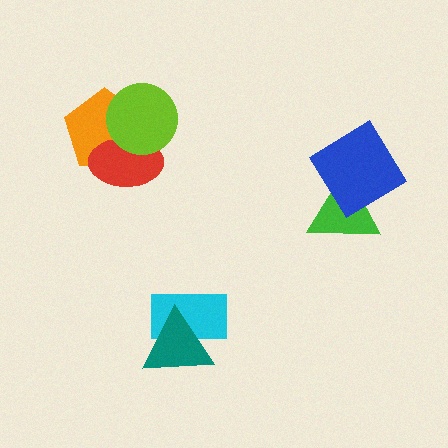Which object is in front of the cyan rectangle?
The teal triangle is in front of the cyan rectangle.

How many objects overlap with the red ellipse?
2 objects overlap with the red ellipse.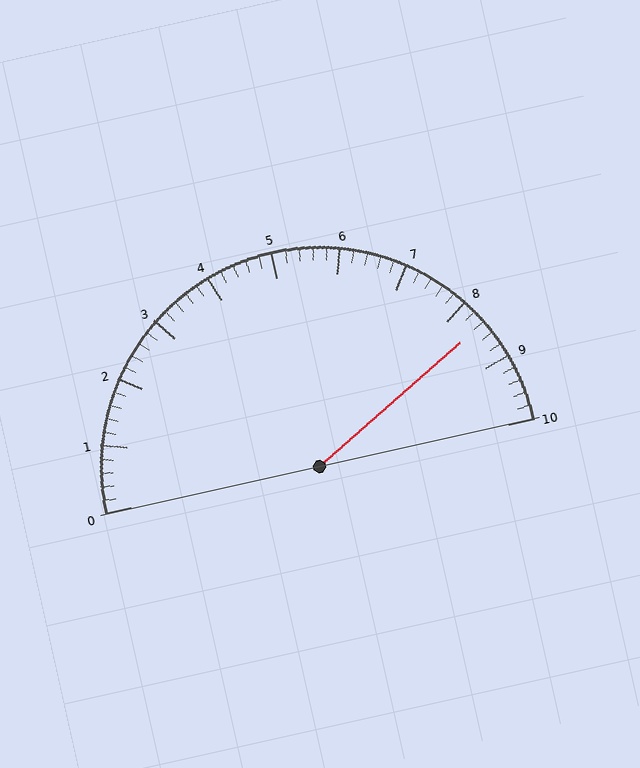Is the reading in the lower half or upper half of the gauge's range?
The reading is in the upper half of the range (0 to 10).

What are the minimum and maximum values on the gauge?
The gauge ranges from 0 to 10.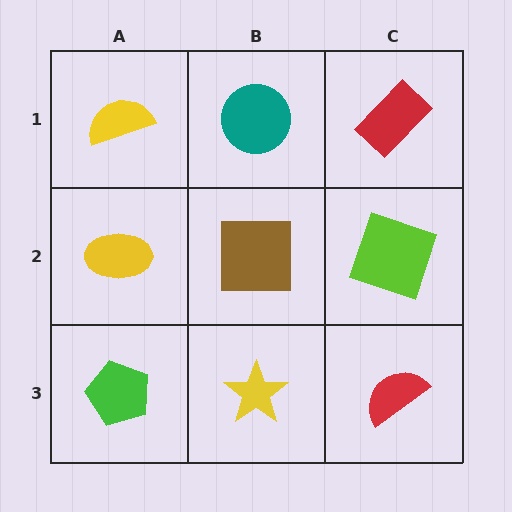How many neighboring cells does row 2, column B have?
4.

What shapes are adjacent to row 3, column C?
A lime square (row 2, column C), a yellow star (row 3, column B).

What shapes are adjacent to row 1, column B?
A brown square (row 2, column B), a yellow semicircle (row 1, column A), a red rectangle (row 1, column C).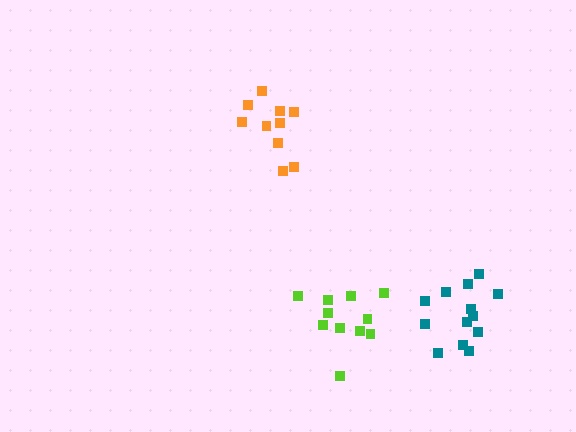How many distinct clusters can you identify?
There are 3 distinct clusters.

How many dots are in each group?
Group 1: 11 dots, Group 2: 10 dots, Group 3: 13 dots (34 total).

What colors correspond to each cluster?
The clusters are colored: lime, orange, teal.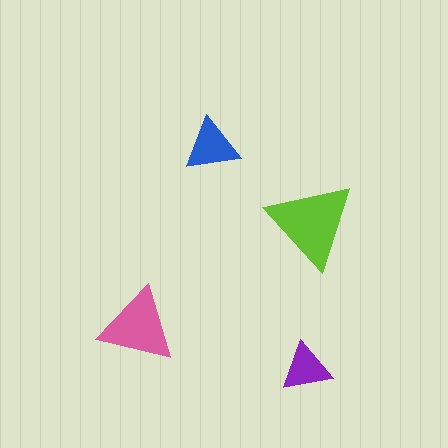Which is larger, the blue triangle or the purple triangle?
The blue one.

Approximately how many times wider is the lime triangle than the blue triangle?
About 1.5 times wider.